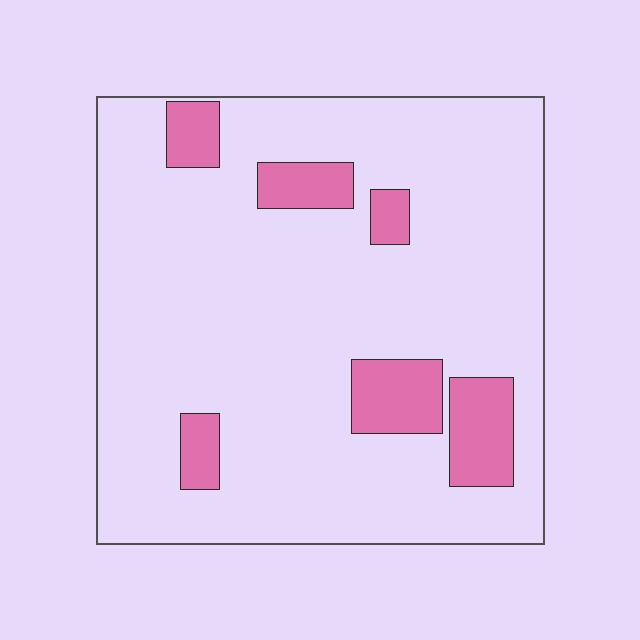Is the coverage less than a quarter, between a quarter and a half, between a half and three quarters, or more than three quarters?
Less than a quarter.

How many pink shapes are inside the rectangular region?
6.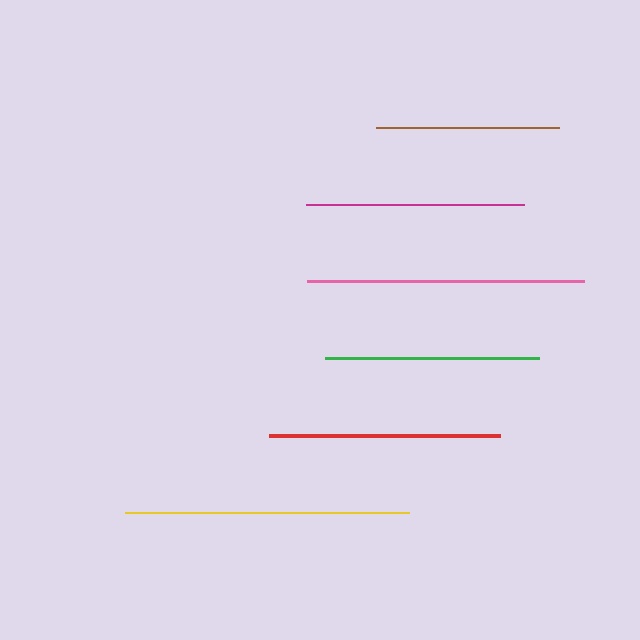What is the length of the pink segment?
The pink segment is approximately 277 pixels long.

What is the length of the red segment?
The red segment is approximately 231 pixels long.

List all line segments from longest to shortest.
From longest to shortest: yellow, pink, red, magenta, green, brown.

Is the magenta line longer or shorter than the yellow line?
The yellow line is longer than the magenta line.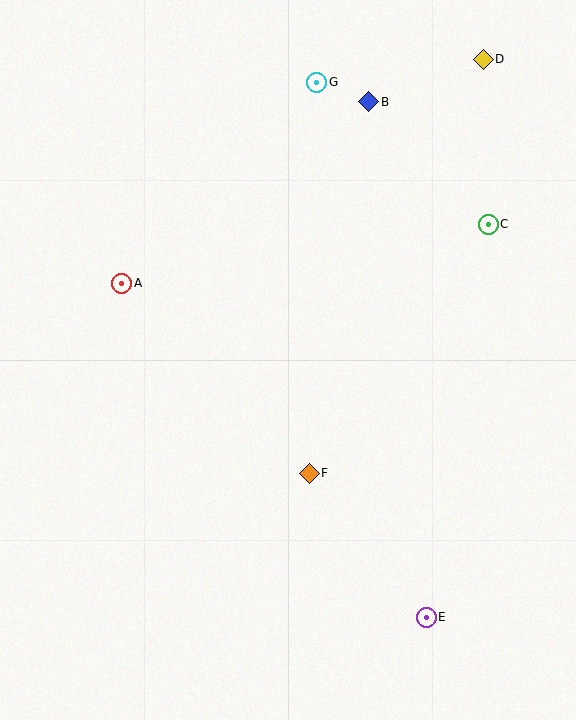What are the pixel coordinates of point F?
Point F is at (309, 473).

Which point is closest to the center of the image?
Point F at (309, 473) is closest to the center.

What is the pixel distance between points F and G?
The distance between F and G is 391 pixels.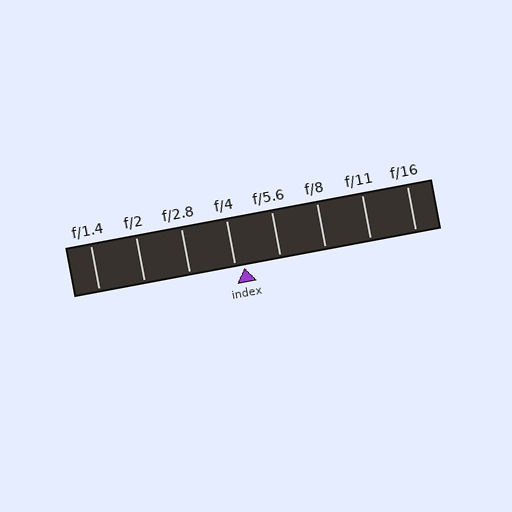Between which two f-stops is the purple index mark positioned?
The index mark is between f/4 and f/5.6.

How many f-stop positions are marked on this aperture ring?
There are 8 f-stop positions marked.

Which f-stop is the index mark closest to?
The index mark is closest to f/4.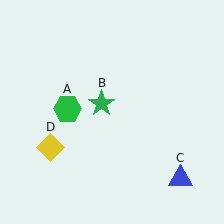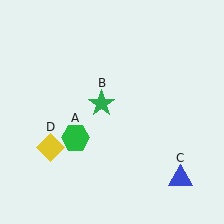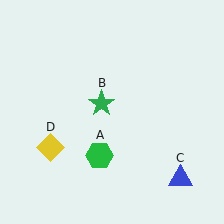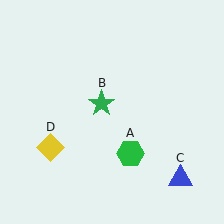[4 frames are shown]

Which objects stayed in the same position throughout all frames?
Green star (object B) and blue triangle (object C) and yellow diamond (object D) remained stationary.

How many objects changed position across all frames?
1 object changed position: green hexagon (object A).